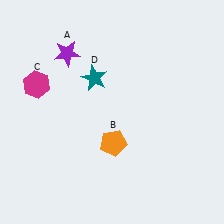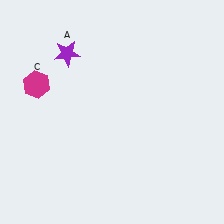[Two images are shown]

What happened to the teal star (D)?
The teal star (D) was removed in Image 2. It was in the top-left area of Image 1.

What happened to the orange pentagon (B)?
The orange pentagon (B) was removed in Image 2. It was in the bottom-right area of Image 1.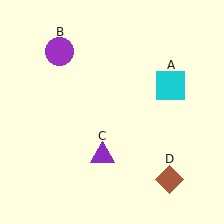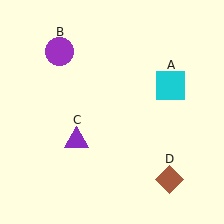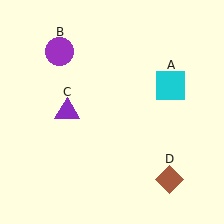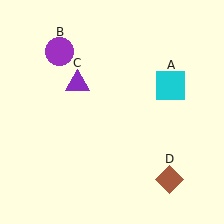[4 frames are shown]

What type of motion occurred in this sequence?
The purple triangle (object C) rotated clockwise around the center of the scene.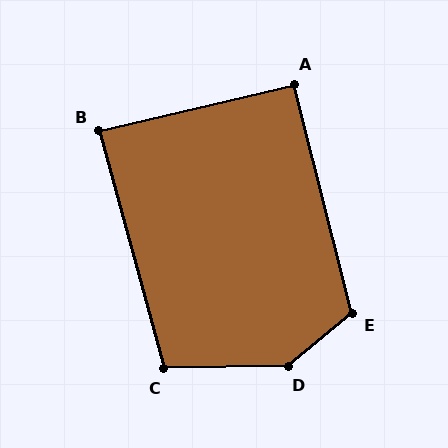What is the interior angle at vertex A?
Approximately 91 degrees (approximately right).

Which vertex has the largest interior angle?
D, at approximately 141 degrees.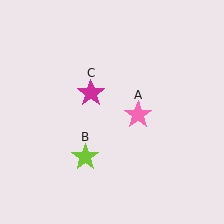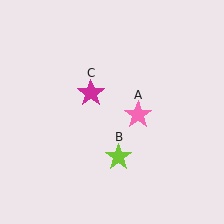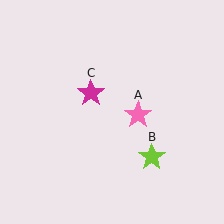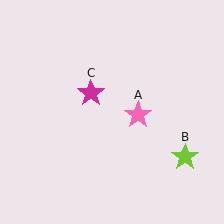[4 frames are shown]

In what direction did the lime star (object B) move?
The lime star (object B) moved right.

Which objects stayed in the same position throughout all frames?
Pink star (object A) and magenta star (object C) remained stationary.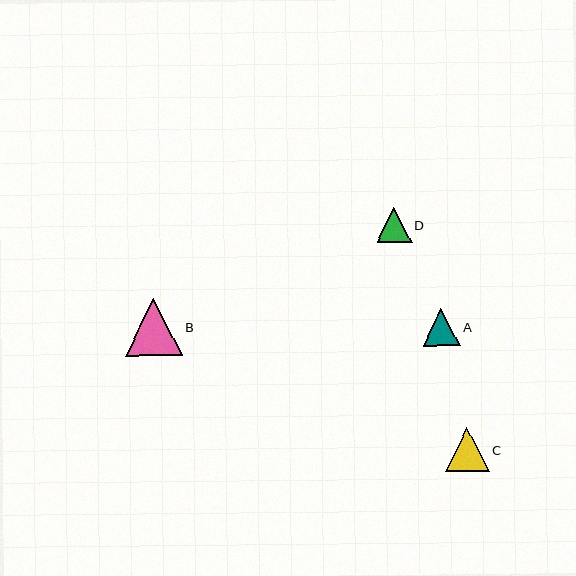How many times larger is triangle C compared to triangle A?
Triangle C is approximately 1.2 times the size of triangle A.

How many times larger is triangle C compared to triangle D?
Triangle C is approximately 1.2 times the size of triangle D.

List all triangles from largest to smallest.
From largest to smallest: B, C, A, D.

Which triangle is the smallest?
Triangle D is the smallest with a size of approximately 35 pixels.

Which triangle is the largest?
Triangle B is the largest with a size of approximately 57 pixels.